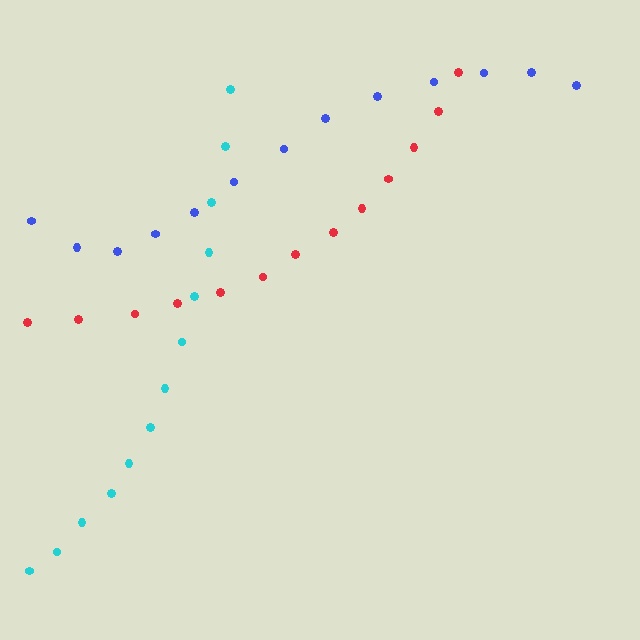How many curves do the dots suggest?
There are 3 distinct paths.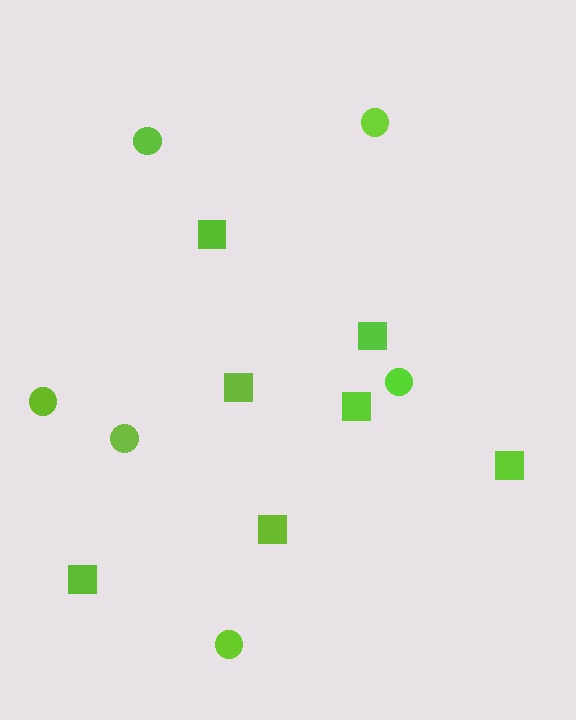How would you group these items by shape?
There are 2 groups: one group of squares (7) and one group of circles (6).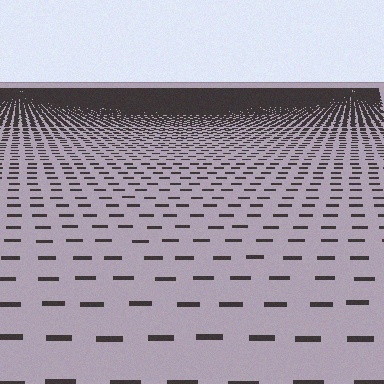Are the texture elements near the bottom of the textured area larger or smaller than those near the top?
Larger. Near the bottom, elements are closer to the viewer and appear at a bigger on-screen size.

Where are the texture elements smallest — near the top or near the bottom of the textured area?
Near the top.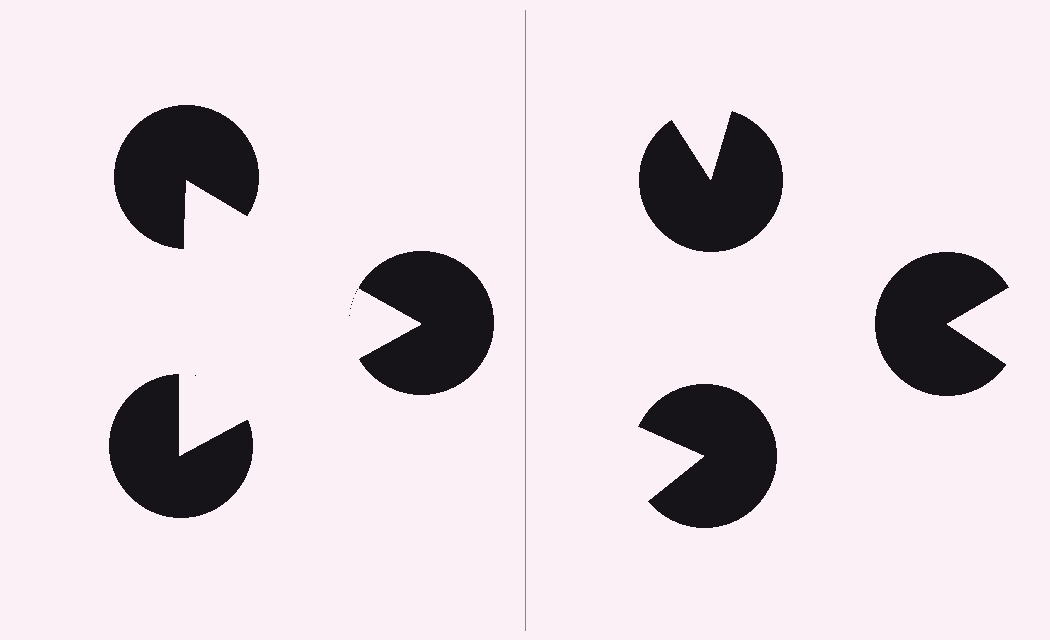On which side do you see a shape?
An illusory triangle appears on the left side. On the right side the wedge cuts are rotated, so no coherent shape forms.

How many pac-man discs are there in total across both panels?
6 — 3 on each side.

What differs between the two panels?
The pac-man discs are positioned identically on both sides; only the wedge orientations differ. On the left they align to a triangle; on the right they are misaligned.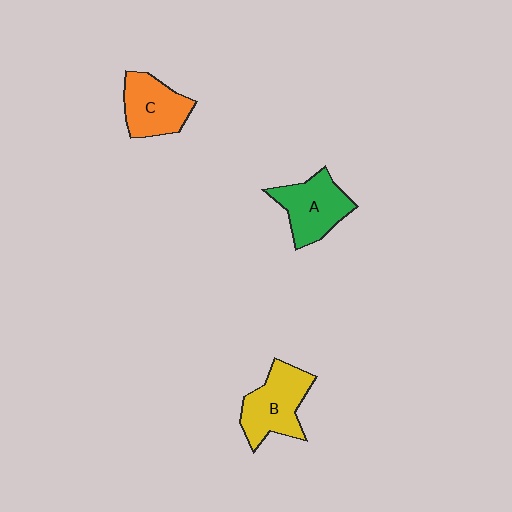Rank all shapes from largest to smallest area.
From largest to smallest: B (yellow), A (green), C (orange).